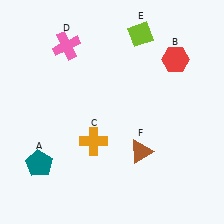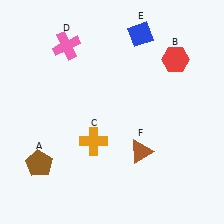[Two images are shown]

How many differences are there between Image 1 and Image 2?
There are 2 differences between the two images.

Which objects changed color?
A changed from teal to brown. E changed from lime to blue.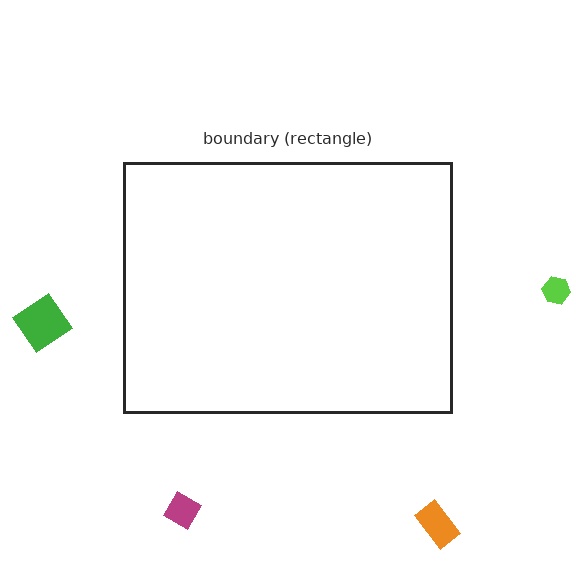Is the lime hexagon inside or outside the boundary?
Outside.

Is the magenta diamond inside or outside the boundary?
Outside.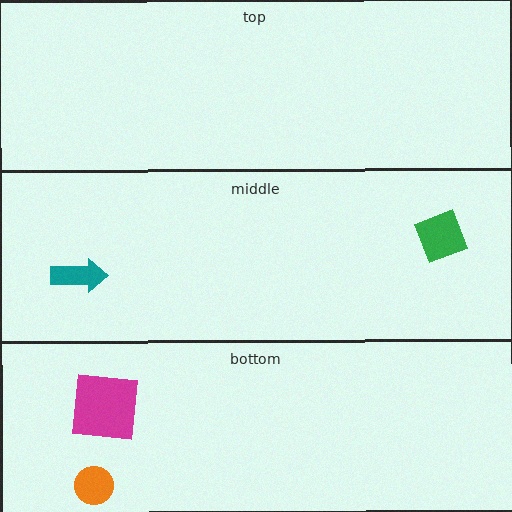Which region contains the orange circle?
The bottom region.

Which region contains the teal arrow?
The middle region.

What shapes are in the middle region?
The green diamond, the teal arrow.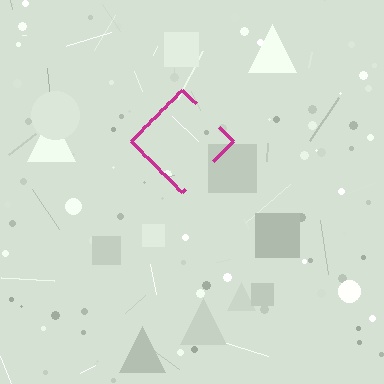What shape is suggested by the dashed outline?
The dashed outline suggests a diamond.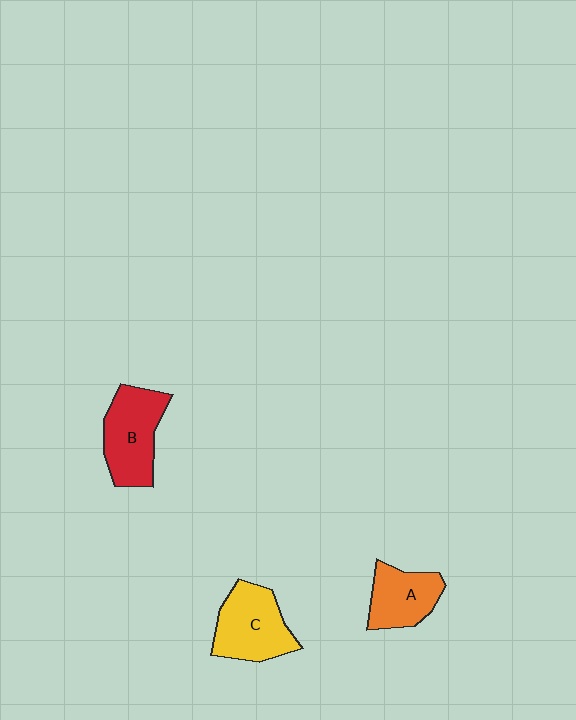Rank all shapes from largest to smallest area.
From largest to smallest: B (red), C (yellow), A (orange).